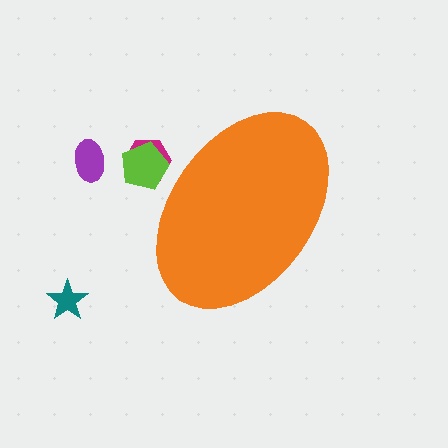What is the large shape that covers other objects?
An orange ellipse.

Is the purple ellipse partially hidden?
No, the purple ellipse is fully visible.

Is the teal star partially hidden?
No, the teal star is fully visible.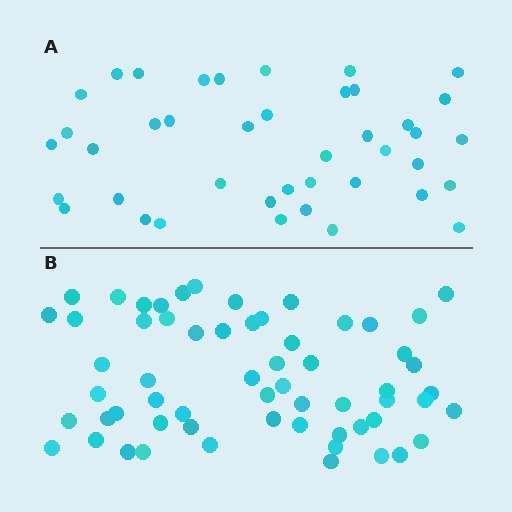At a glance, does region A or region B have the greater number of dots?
Region B (the bottom region) has more dots.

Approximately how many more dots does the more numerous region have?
Region B has approximately 20 more dots than region A.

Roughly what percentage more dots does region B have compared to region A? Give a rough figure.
About 45% more.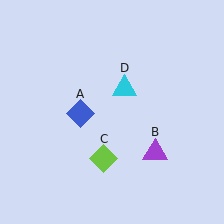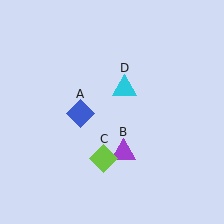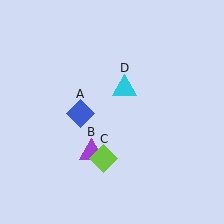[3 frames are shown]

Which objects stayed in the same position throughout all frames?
Blue diamond (object A) and lime diamond (object C) and cyan triangle (object D) remained stationary.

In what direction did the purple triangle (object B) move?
The purple triangle (object B) moved left.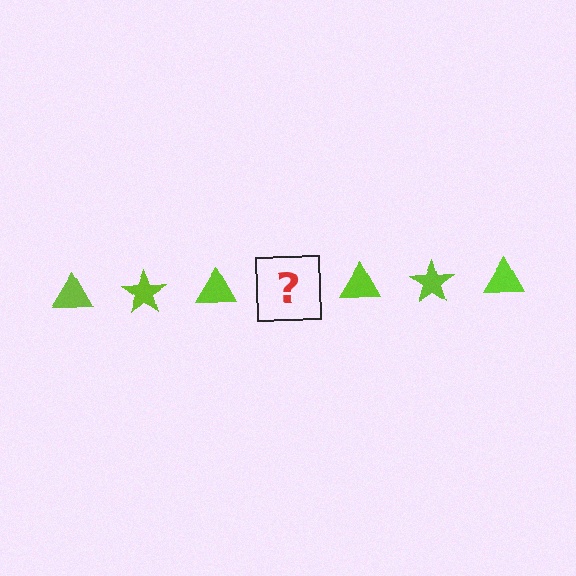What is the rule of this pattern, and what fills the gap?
The rule is that the pattern cycles through triangle, star shapes in lime. The gap should be filled with a lime star.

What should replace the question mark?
The question mark should be replaced with a lime star.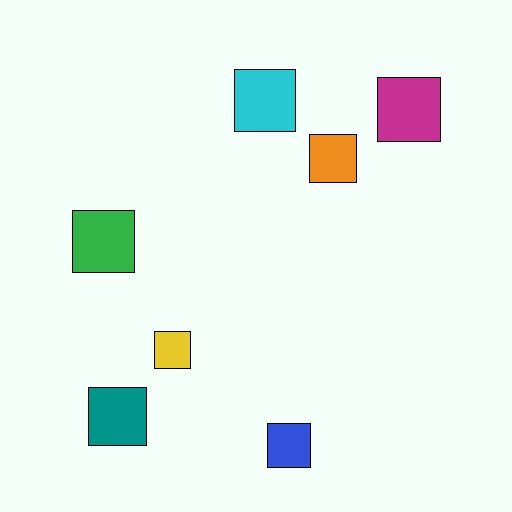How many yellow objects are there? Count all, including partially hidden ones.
There is 1 yellow object.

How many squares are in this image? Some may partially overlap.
There are 7 squares.